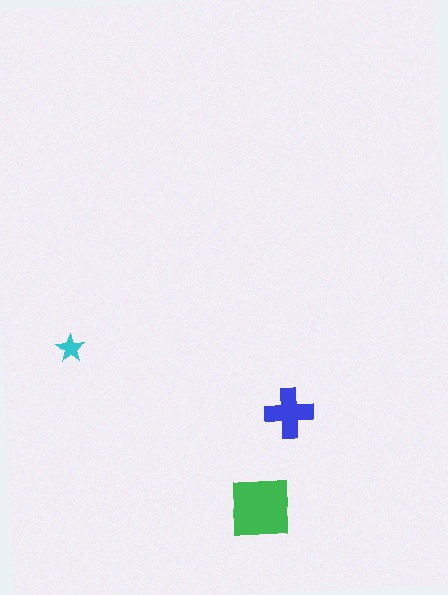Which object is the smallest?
The cyan star.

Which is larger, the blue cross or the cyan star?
The blue cross.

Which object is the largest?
The green square.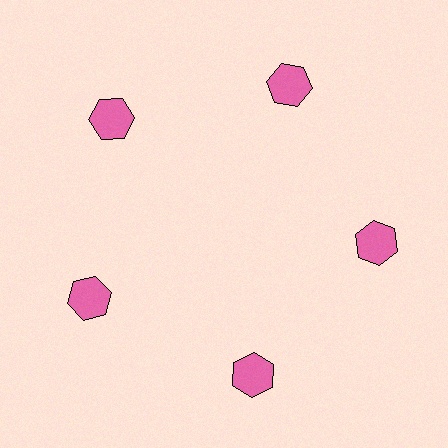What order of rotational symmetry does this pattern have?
This pattern has 5-fold rotational symmetry.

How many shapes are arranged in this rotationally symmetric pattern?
There are 5 shapes, arranged in 5 groups of 1.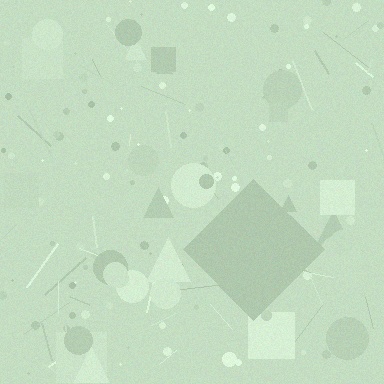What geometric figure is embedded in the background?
A diamond is embedded in the background.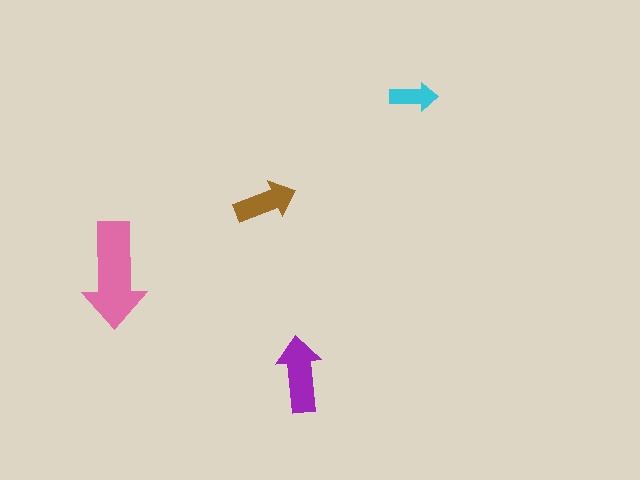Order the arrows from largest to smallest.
the pink one, the purple one, the brown one, the cyan one.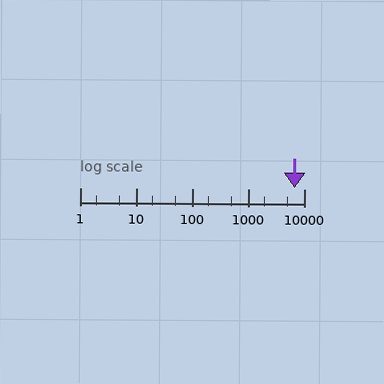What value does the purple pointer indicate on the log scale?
The pointer indicates approximately 6900.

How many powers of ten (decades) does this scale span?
The scale spans 4 decades, from 1 to 10000.